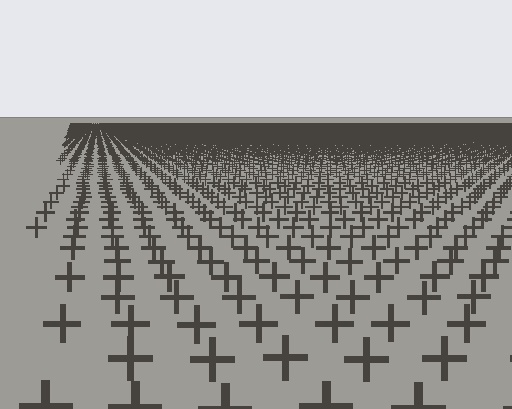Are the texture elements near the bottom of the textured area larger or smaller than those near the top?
Larger. Near the bottom, elements are closer to the viewer and appear at a bigger on-screen size.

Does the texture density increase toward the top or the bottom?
Density increases toward the top.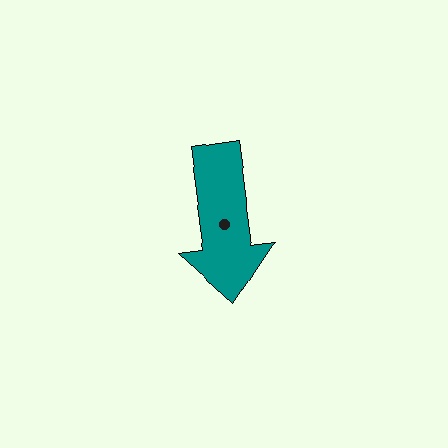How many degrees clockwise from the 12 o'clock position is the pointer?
Approximately 173 degrees.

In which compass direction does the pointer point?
South.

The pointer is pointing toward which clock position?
Roughly 6 o'clock.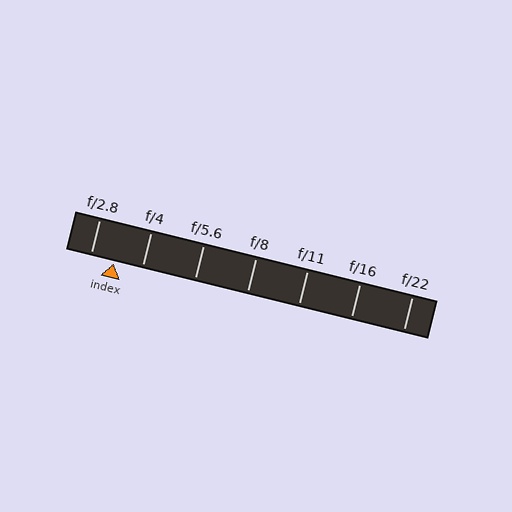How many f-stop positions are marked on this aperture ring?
There are 7 f-stop positions marked.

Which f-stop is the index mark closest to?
The index mark is closest to f/2.8.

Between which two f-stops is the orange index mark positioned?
The index mark is between f/2.8 and f/4.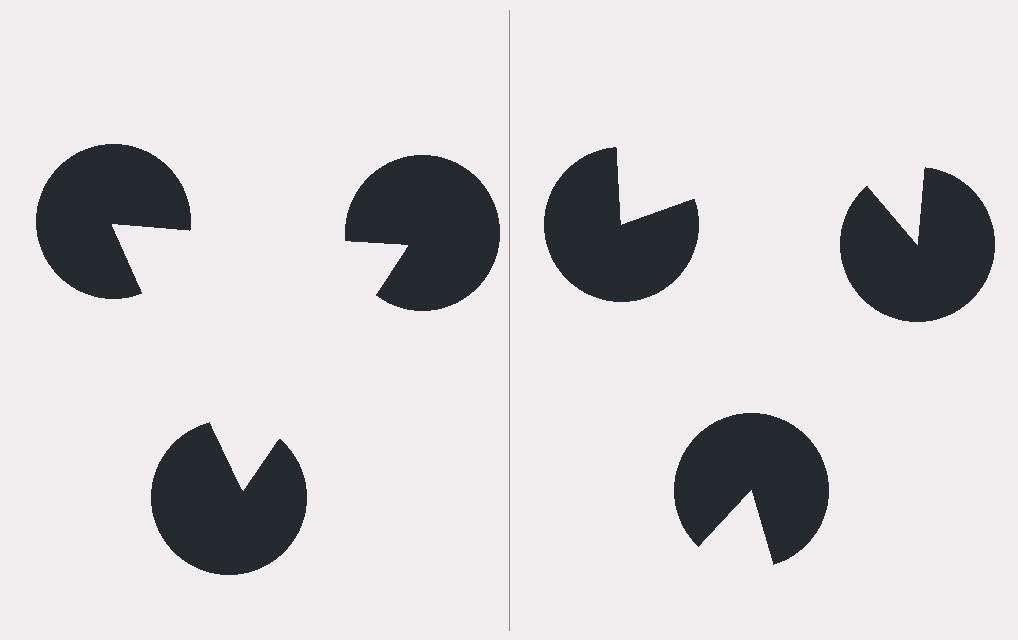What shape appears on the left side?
An illusory triangle.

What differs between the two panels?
The pac-man discs are positioned identically on both sides; only the wedge orientations differ. On the left they align to a triangle; on the right they are misaligned.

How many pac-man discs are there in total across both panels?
6 — 3 on each side.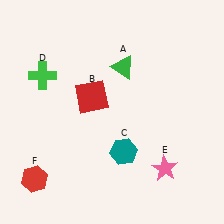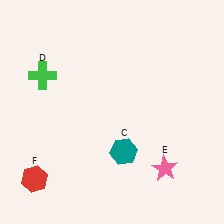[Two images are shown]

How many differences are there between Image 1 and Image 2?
There are 2 differences between the two images.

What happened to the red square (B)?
The red square (B) was removed in Image 2. It was in the top-left area of Image 1.